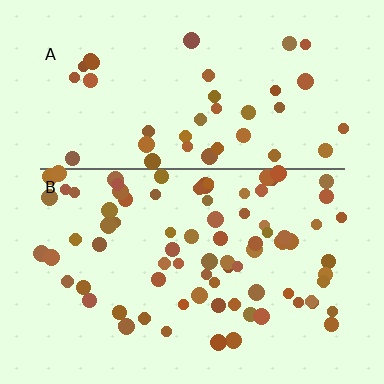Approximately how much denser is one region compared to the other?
Approximately 2.1× — region B over region A.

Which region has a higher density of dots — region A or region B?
B (the bottom).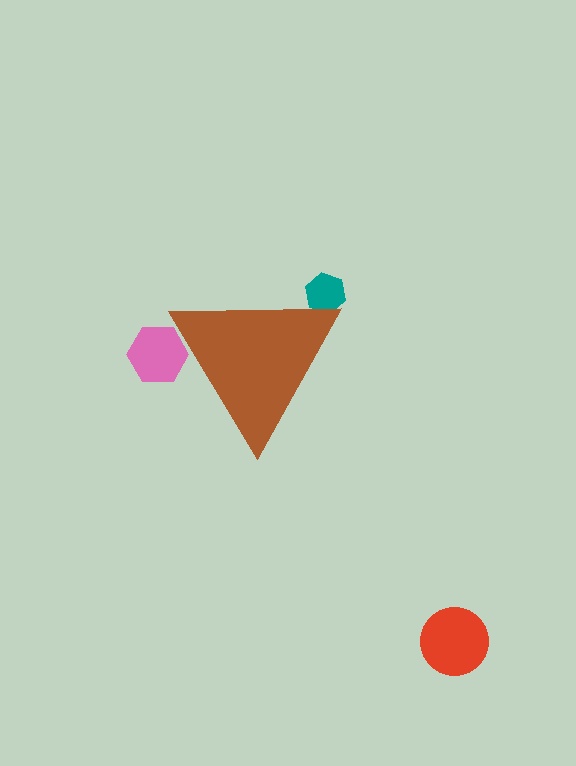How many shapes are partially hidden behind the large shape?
2 shapes are partially hidden.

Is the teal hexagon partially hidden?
Yes, the teal hexagon is partially hidden behind the brown triangle.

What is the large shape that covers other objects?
A brown triangle.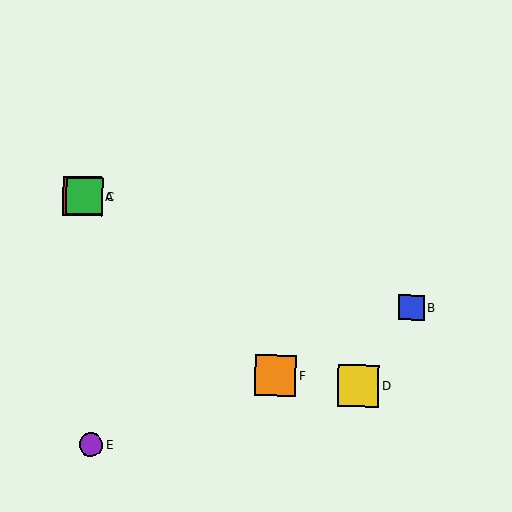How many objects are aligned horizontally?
2 objects (A, C) are aligned horizontally.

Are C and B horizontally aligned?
No, C is at y≈196 and B is at y≈308.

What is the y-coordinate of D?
Object D is at y≈386.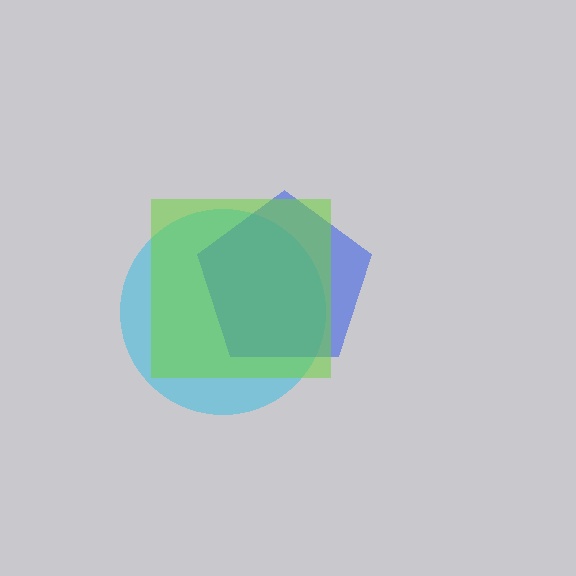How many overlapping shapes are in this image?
There are 3 overlapping shapes in the image.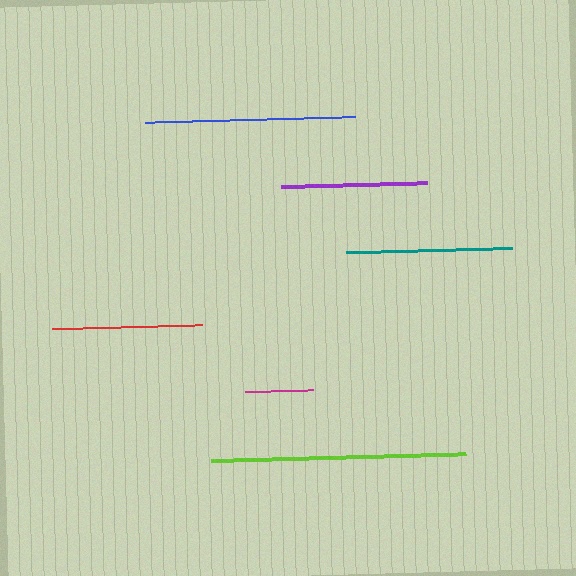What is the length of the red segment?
The red segment is approximately 150 pixels long.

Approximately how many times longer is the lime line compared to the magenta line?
The lime line is approximately 3.8 times the length of the magenta line.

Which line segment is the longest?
The lime line is the longest at approximately 255 pixels.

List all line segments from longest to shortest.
From longest to shortest: lime, blue, teal, red, purple, magenta.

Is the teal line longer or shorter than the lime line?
The lime line is longer than the teal line.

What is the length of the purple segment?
The purple segment is approximately 146 pixels long.